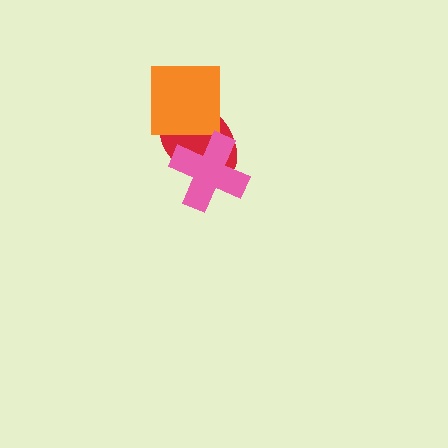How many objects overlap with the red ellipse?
2 objects overlap with the red ellipse.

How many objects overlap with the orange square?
1 object overlaps with the orange square.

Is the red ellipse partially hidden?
Yes, it is partially covered by another shape.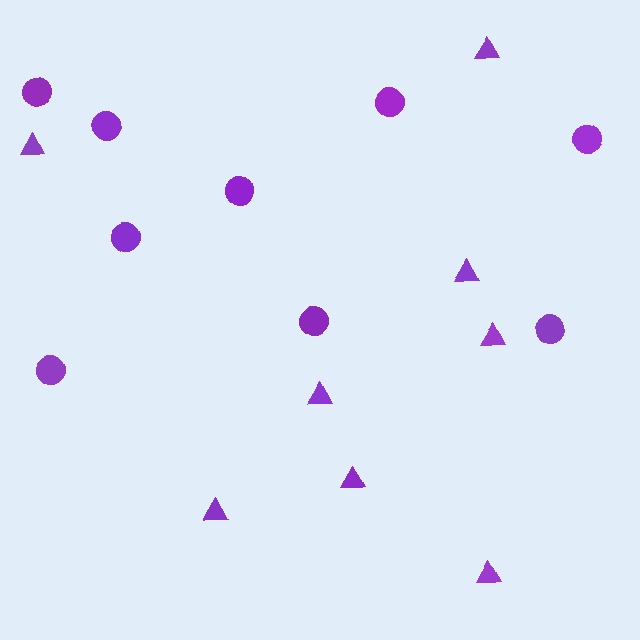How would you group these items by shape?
There are 2 groups: one group of circles (9) and one group of triangles (8).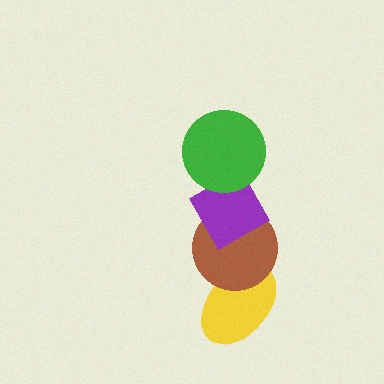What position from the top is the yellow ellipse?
The yellow ellipse is 4th from the top.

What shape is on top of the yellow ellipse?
The brown circle is on top of the yellow ellipse.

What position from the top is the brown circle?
The brown circle is 3rd from the top.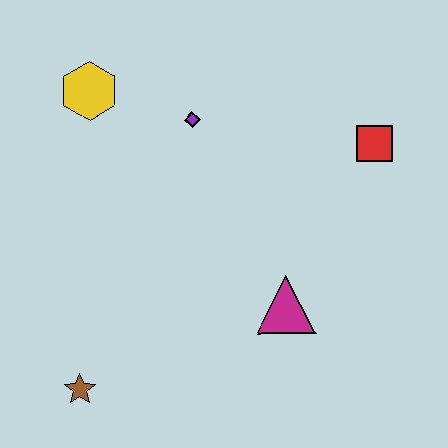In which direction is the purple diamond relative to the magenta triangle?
The purple diamond is above the magenta triangle.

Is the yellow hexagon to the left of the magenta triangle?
Yes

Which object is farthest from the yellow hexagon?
The brown star is farthest from the yellow hexagon.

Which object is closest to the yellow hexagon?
The purple diamond is closest to the yellow hexagon.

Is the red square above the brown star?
Yes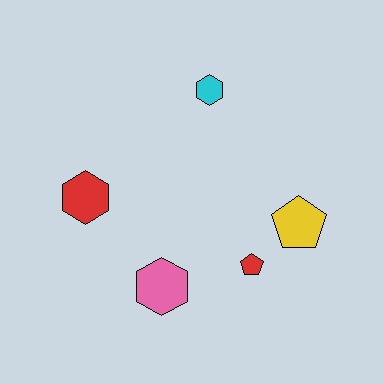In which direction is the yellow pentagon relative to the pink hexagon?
The yellow pentagon is to the right of the pink hexagon.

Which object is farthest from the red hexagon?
The yellow pentagon is farthest from the red hexagon.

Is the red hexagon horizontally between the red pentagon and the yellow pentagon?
No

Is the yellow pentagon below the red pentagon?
No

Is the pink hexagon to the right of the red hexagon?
Yes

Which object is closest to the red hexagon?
The pink hexagon is closest to the red hexagon.